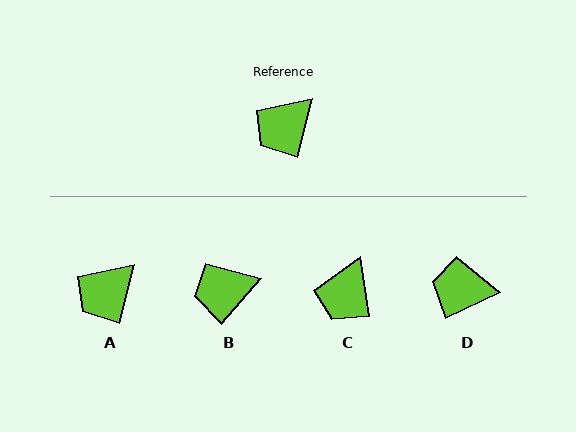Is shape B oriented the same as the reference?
No, it is off by about 27 degrees.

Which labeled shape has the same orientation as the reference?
A.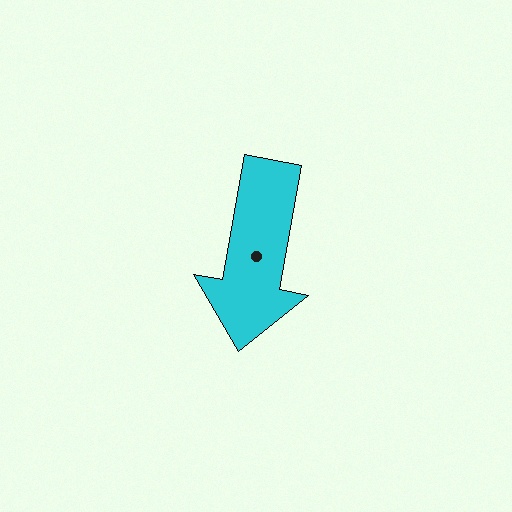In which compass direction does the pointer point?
South.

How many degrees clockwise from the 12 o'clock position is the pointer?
Approximately 190 degrees.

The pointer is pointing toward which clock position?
Roughly 6 o'clock.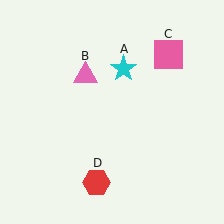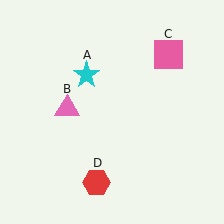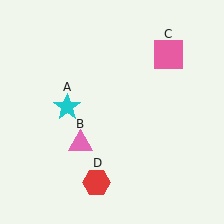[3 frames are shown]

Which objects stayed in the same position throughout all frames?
Pink square (object C) and red hexagon (object D) remained stationary.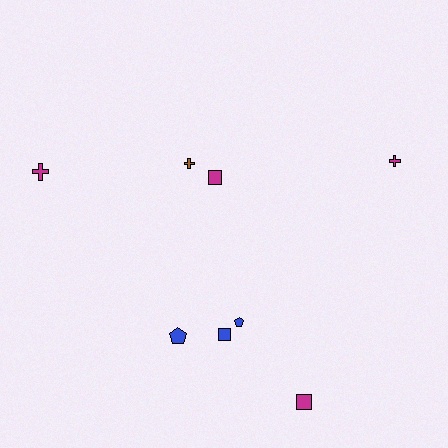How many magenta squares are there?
There are 2 magenta squares.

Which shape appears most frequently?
Square, with 3 objects.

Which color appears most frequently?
Magenta, with 4 objects.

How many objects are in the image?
There are 8 objects.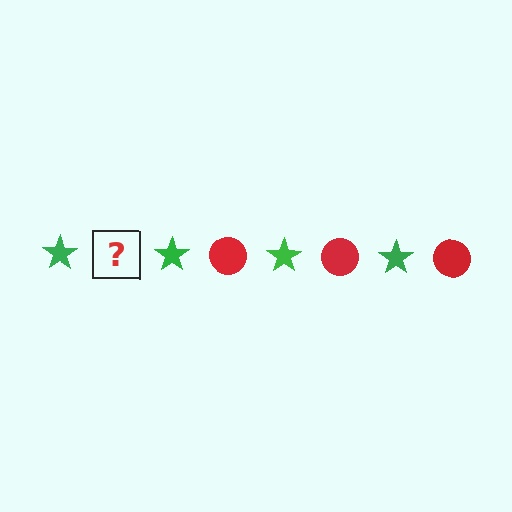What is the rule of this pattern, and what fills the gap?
The rule is that the pattern alternates between green star and red circle. The gap should be filled with a red circle.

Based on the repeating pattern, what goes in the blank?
The blank should be a red circle.